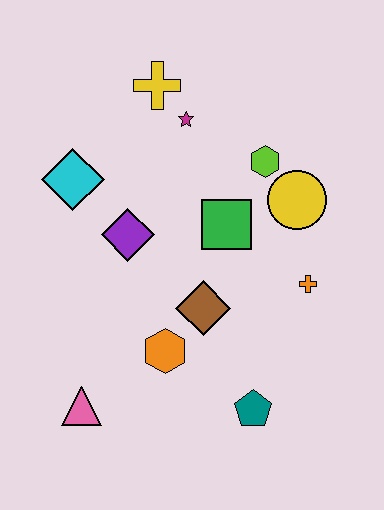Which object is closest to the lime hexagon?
The yellow circle is closest to the lime hexagon.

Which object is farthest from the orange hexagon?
The yellow cross is farthest from the orange hexagon.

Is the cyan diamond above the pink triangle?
Yes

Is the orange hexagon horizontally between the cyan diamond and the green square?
Yes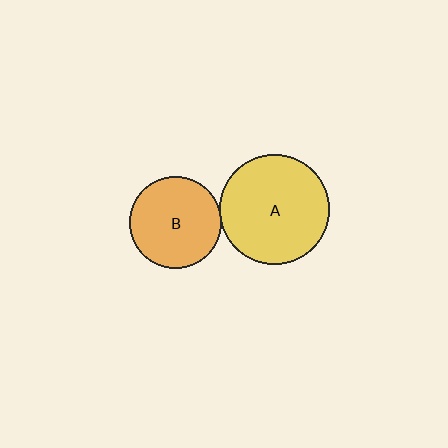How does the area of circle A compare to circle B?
Approximately 1.4 times.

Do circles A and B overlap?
Yes.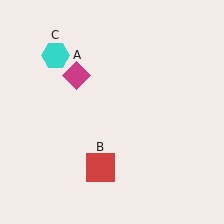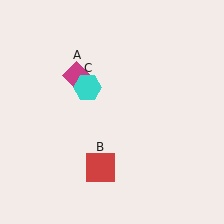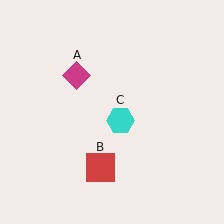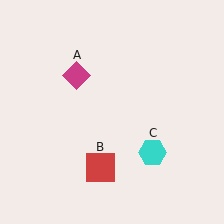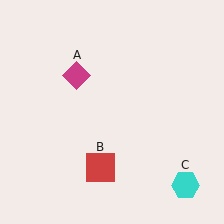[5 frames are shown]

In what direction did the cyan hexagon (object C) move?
The cyan hexagon (object C) moved down and to the right.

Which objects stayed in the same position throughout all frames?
Magenta diamond (object A) and red square (object B) remained stationary.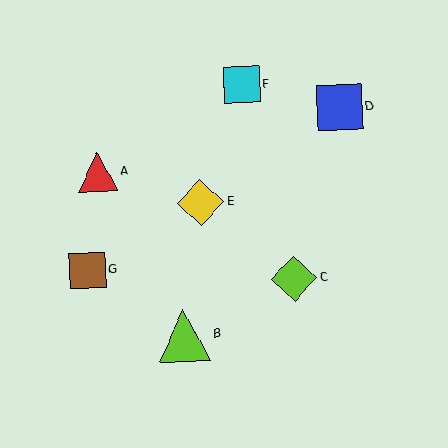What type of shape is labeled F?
Shape F is a cyan square.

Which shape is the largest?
The lime triangle (labeled B) is the largest.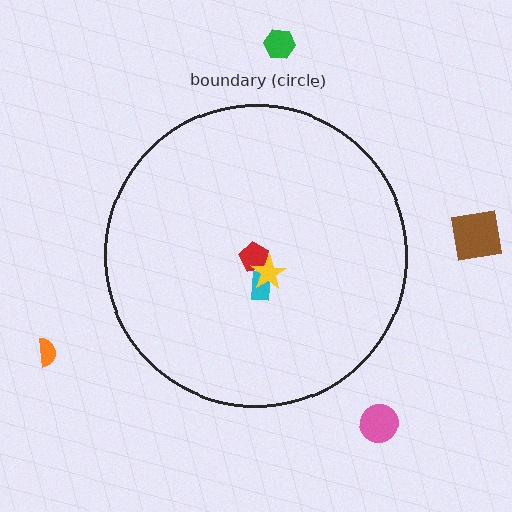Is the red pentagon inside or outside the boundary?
Inside.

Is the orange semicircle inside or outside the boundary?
Outside.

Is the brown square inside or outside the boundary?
Outside.